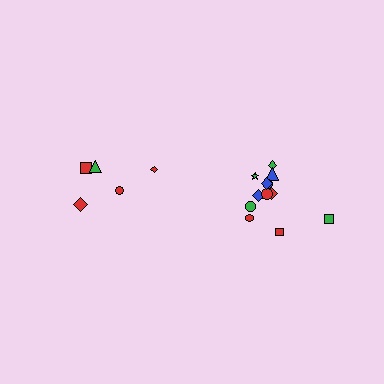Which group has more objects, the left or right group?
The right group.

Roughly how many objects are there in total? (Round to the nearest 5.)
Roughly 15 objects in total.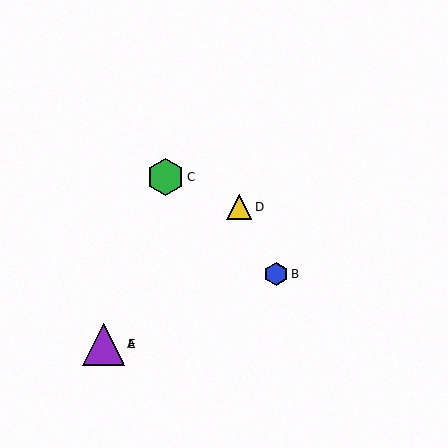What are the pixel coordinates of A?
Object A is at (104, 344).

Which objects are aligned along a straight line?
Objects A, D, E are aligned along a straight line.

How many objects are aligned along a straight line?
3 objects (A, D, E) are aligned along a straight line.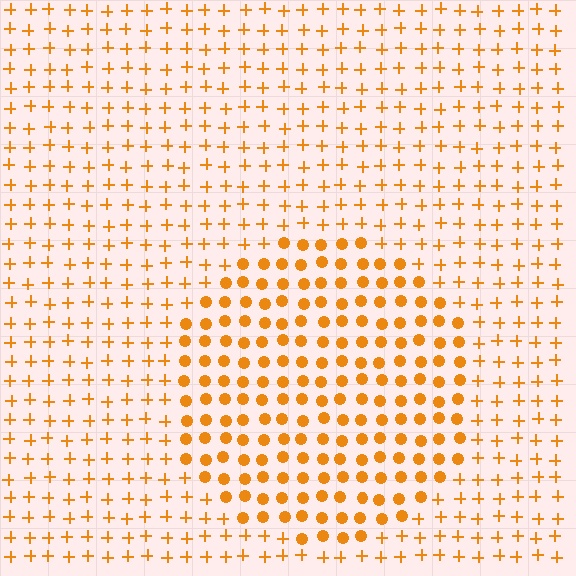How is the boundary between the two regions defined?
The boundary is defined by a change in element shape: circles inside vs. plus signs outside. All elements share the same color and spacing.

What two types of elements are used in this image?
The image uses circles inside the circle region and plus signs outside it.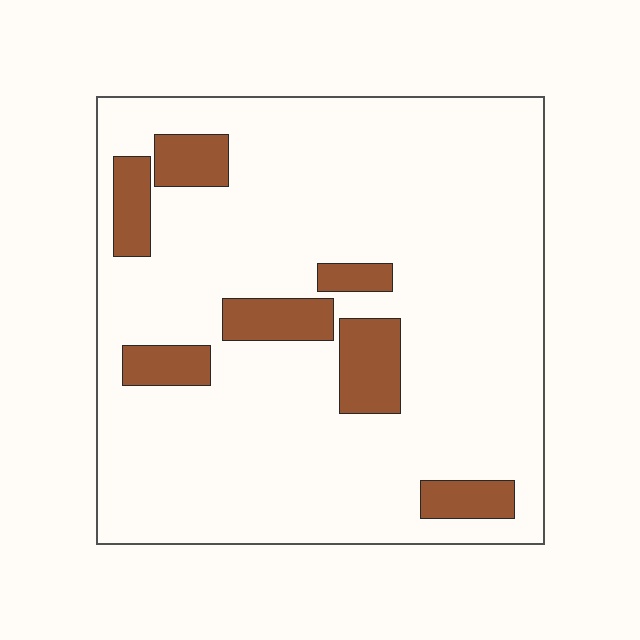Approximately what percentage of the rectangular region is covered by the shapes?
Approximately 15%.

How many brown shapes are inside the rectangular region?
7.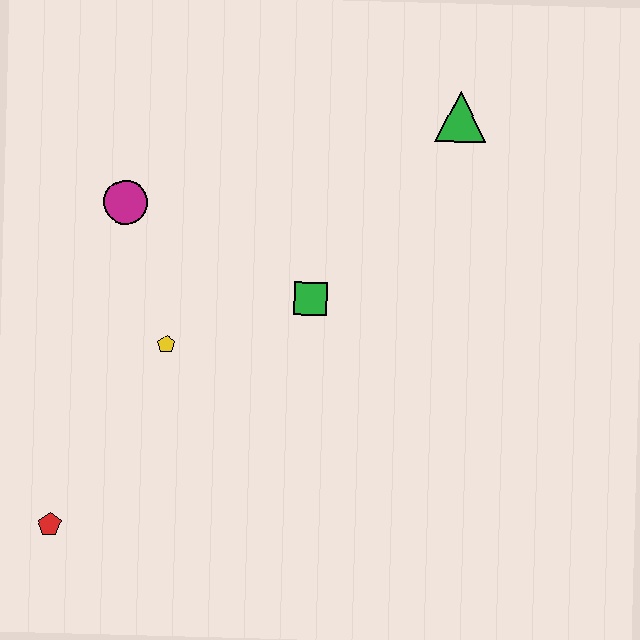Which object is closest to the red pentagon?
The yellow pentagon is closest to the red pentagon.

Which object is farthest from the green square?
The red pentagon is farthest from the green square.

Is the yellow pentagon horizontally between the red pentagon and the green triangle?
Yes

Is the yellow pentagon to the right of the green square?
No